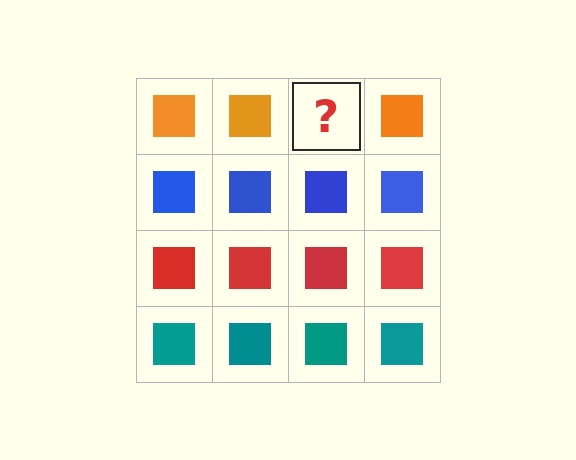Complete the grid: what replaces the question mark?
The question mark should be replaced with an orange square.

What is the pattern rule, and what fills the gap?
The rule is that each row has a consistent color. The gap should be filled with an orange square.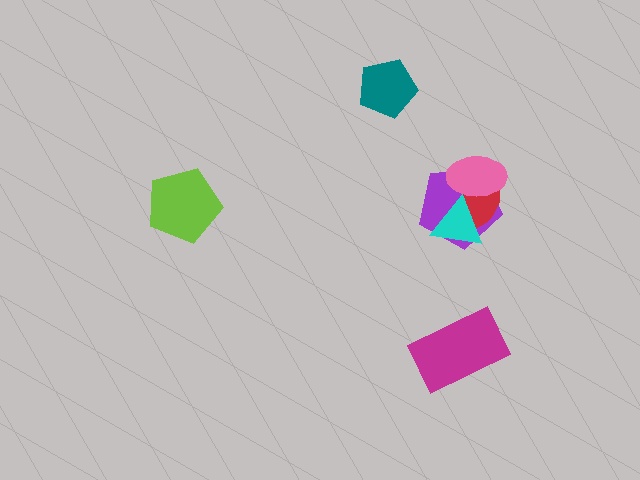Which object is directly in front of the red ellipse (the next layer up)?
The cyan triangle is directly in front of the red ellipse.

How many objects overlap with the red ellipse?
3 objects overlap with the red ellipse.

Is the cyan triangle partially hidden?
Yes, it is partially covered by another shape.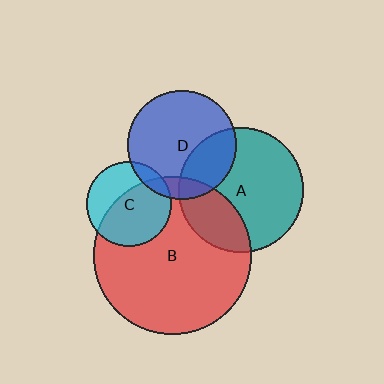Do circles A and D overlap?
Yes.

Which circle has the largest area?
Circle B (red).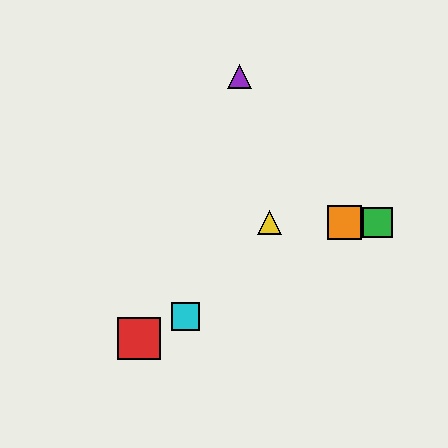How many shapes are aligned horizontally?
4 shapes (the blue triangle, the green square, the yellow triangle, the orange square) are aligned horizontally.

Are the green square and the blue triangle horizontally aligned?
Yes, both are at y≈222.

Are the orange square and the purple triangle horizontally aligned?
No, the orange square is at y≈222 and the purple triangle is at y≈77.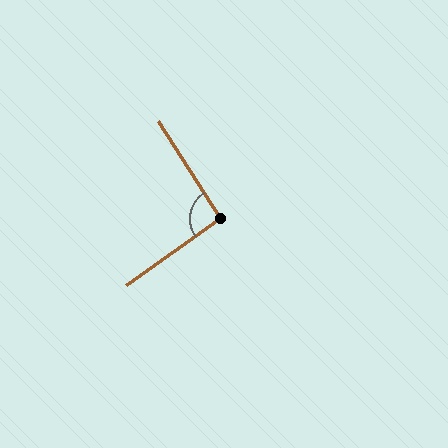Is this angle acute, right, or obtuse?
It is approximately a right angle.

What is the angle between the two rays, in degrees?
Approximately 93 degrees.